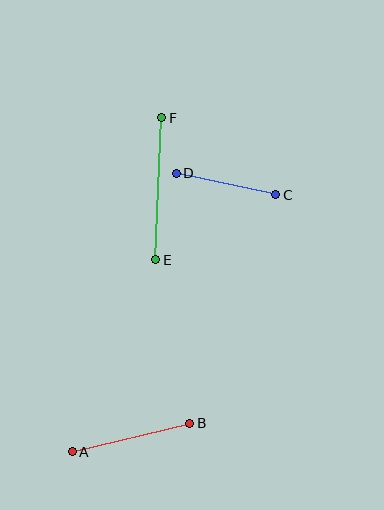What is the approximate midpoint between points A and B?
The midpoint is at approximately (131, 438) pixels.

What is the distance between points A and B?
The distance is approximately 121 pixels.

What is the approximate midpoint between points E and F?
The midpoint is at approximately (159, 189) pixels.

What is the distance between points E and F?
The distance is approximately 142 pixels.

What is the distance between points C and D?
The distance is approximately 102 pixels.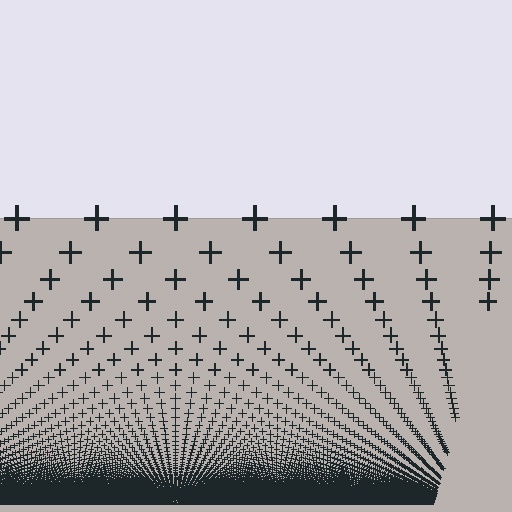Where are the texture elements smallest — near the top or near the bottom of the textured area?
Near the bottom.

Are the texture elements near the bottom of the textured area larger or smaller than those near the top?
Smaller. The gradient is inverted — elements near the bottom are smaller and denser.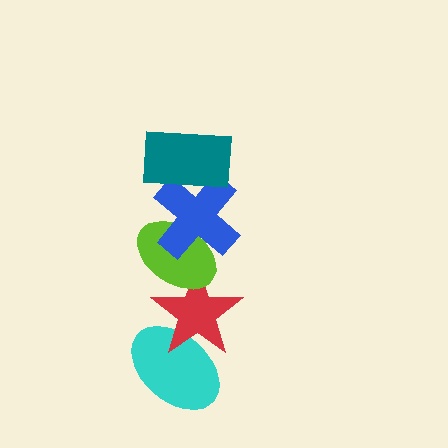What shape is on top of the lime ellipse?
The blue cross is on top of the lime ellipse.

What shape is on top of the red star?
The lime ellipse is on top of the red star.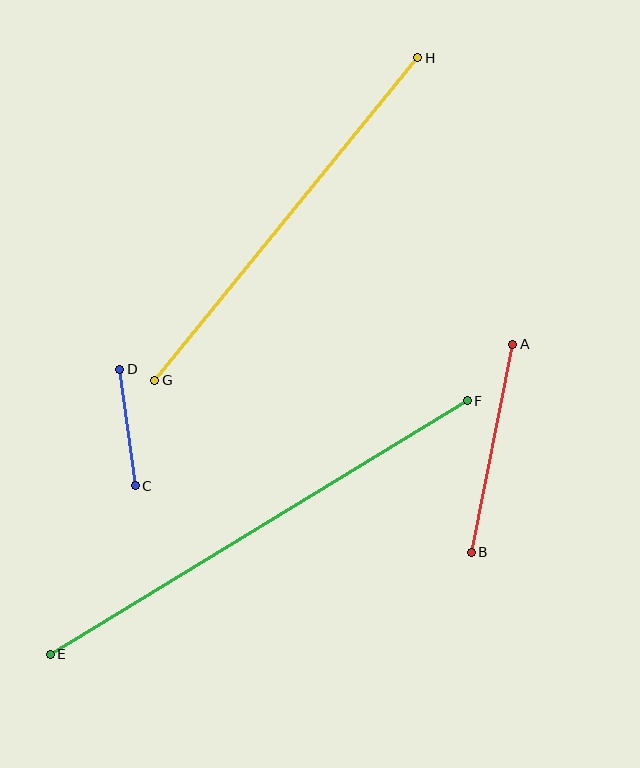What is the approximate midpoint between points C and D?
The midpoint is at approximately (127, 428) pixels.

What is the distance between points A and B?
The distance is approximately 212 pixels.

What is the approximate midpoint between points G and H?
The midpoint is at approximately (286, 219) pixels.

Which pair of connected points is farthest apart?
Points E and F are farthest apart.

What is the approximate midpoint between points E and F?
The midpoint is at approximately (259, 527) pixels.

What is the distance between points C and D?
The distance is approximately 118 pixels.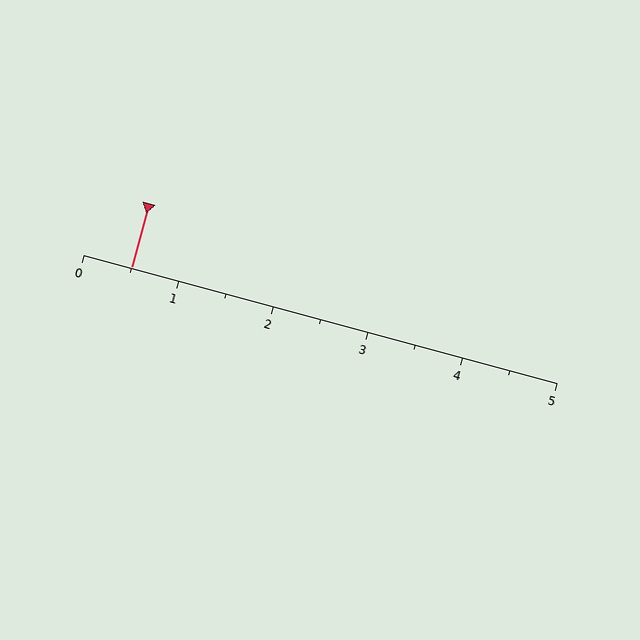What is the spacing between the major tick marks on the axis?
The major ticks are spaced 1 apart.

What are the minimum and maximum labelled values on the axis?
The axis runs from 0 to 5.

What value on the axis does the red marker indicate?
The marker indicates approximately 0.5.